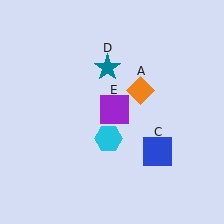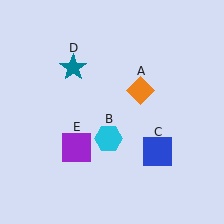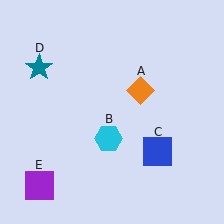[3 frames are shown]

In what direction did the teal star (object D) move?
The teal star (object D) moved left.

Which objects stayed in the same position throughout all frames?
Orange diamond (object A) and cyan hexagon (object B) and blue square (object C) remained stationary.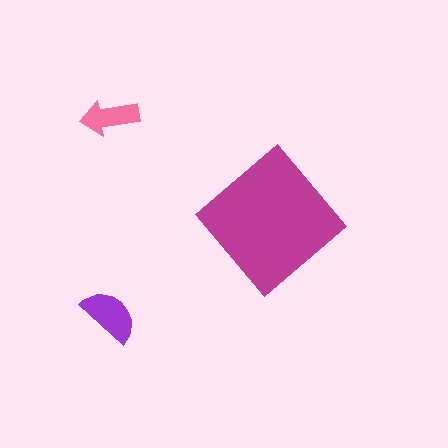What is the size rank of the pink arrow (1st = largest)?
3rd.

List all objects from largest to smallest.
The magenta diamond, the purple semicircle, the pink arrow.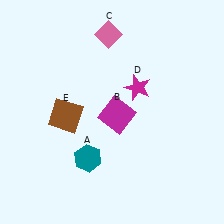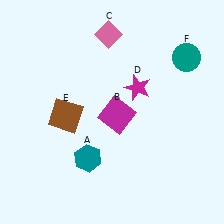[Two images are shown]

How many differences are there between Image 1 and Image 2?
There is 1 difference between the two images.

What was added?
A teal circle (F) was added in Image 2.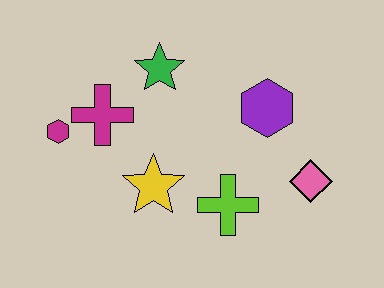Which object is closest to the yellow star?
The lime cross is closest to the yellow star.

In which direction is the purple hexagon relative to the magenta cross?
The purple hexagon is to the right of the magenta cross.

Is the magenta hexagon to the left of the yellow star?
Yes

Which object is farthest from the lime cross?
The magenta hexagon is farthest from the lime cross.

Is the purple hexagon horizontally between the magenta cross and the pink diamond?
Yes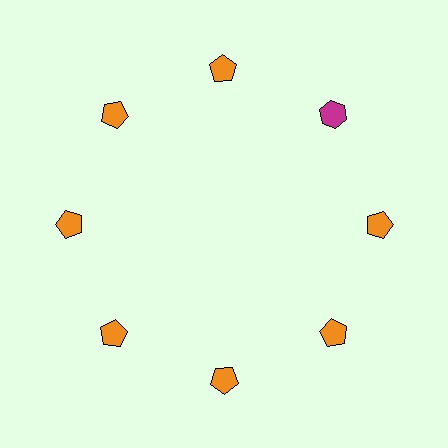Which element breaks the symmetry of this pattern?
The magenta hexagon at roughly the 2 o'clock position breaks the symmetry. All other shapes are orange pentagons.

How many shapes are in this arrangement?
There are 8 shapes arranged in a ring pattern.